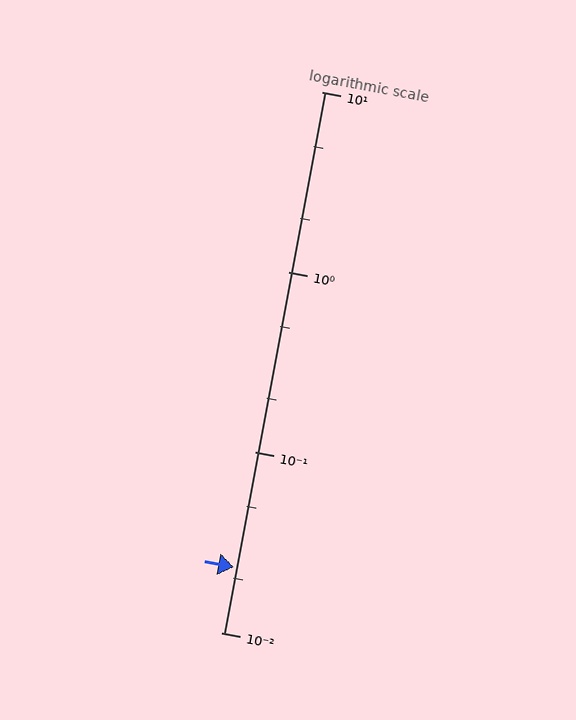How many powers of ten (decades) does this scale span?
The scale spans 3 decades, from 0.01 to 10.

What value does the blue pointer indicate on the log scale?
The pointer indicates approximately 0.023.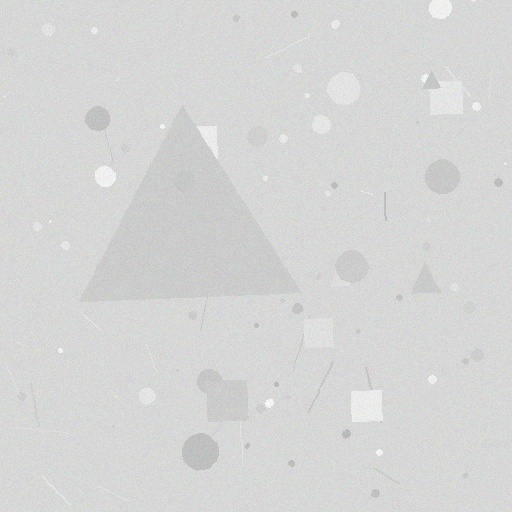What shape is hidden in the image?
A triangle is hidden in the image.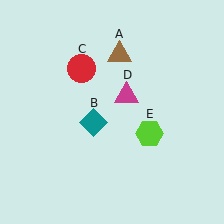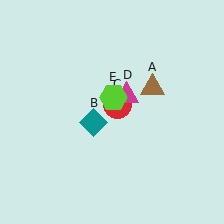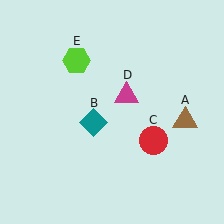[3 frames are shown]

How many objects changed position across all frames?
3 objects changed position: brown triangle (object A), red circle (object C), lime hexagon (object E).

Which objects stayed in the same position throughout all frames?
Teal diamond (object B) and magenta triangle (object D) remained stationary.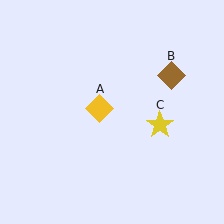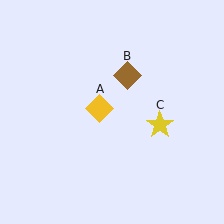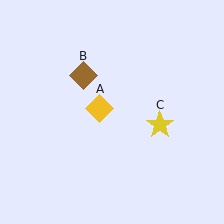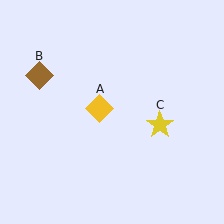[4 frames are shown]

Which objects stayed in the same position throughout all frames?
Yellow diamond (object A) and yellow star (object C) remained stationary.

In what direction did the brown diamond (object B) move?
The brown diamond (object B) moved left.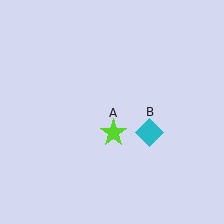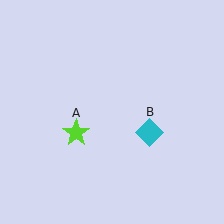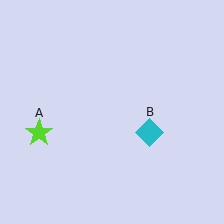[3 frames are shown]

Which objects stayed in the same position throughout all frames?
Cyan diamond (object B) remained stationary.